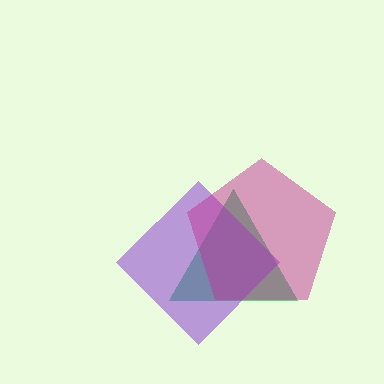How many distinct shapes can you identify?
There are 3 distinct shapes: a green triangle, a purple diamond, a magenta pentagon.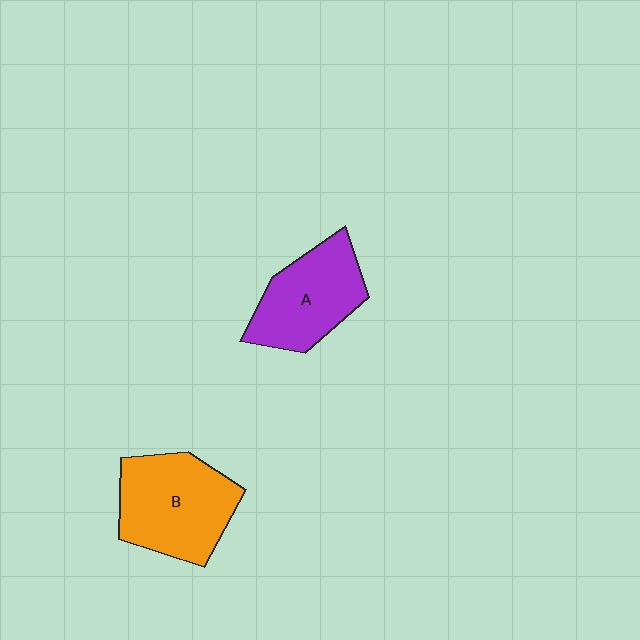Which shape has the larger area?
Shape B (orange).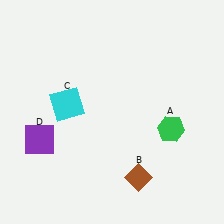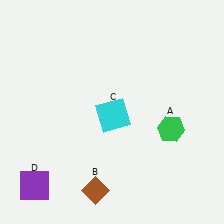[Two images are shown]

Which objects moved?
The objects that moved are: the brown diamond (B), the cyan square (C), the purple square (D).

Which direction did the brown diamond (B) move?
The brown diamond (B) moved left.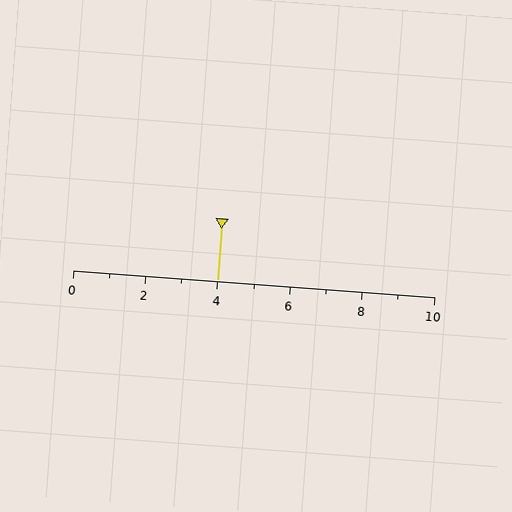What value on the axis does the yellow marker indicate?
The marker indicates approximately 4.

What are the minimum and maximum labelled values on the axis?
The axis runs from 0 to 10.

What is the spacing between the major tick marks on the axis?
The major ticks are spaced 2 apart.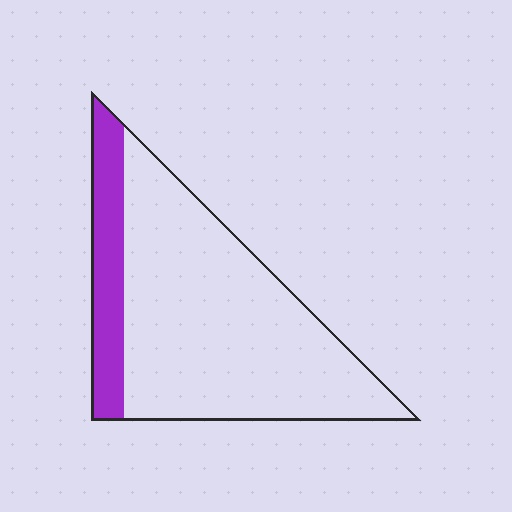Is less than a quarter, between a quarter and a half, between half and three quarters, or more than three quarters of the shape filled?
Less than a quarter.